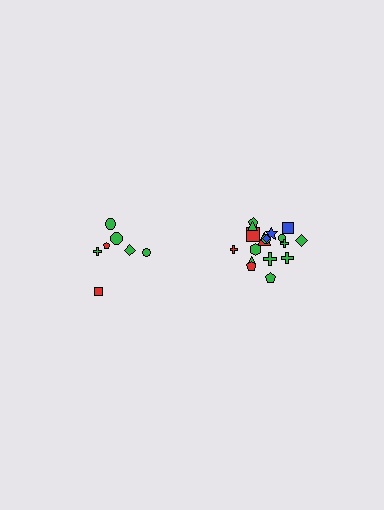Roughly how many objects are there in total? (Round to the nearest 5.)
Roughly 25 objects in total.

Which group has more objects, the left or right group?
The right group.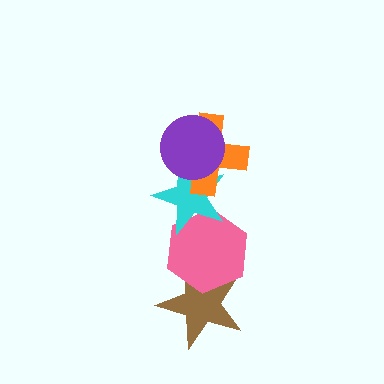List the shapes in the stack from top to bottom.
From top to bottom: the purple circle, the orange cross, the cyan star, the pink hexagon, the brown star.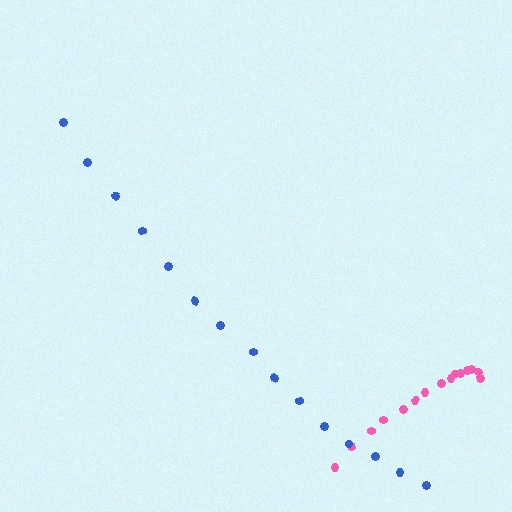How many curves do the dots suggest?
There are 2 distinct paths.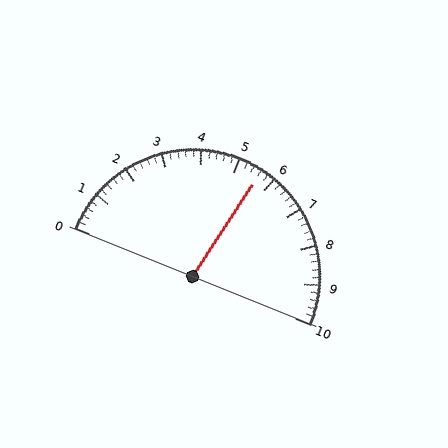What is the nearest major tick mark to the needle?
The nearest major tick mark is 6.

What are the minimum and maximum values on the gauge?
The gauge ranges from 0 to 10.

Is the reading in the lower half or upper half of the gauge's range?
The reading is in the upper half of the range (0 to 10).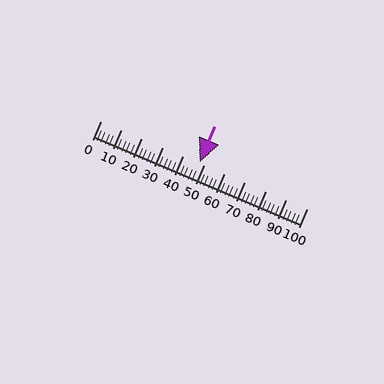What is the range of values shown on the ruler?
The ruler shows values from 0 to 100.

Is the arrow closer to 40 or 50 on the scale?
The arrow is closer to 50.